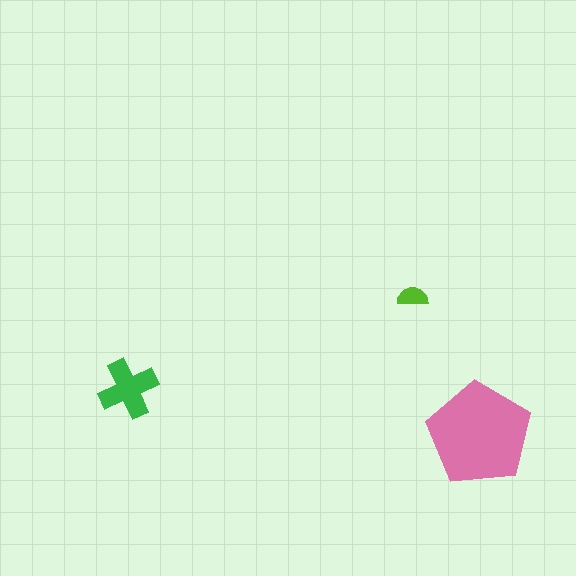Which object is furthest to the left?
The green cross is leftmost.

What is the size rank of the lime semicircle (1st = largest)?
3rd.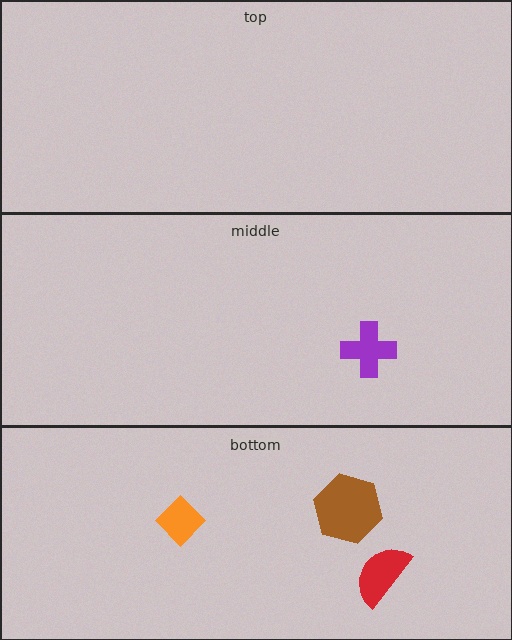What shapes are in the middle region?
The purple cross.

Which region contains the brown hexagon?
The bottom region.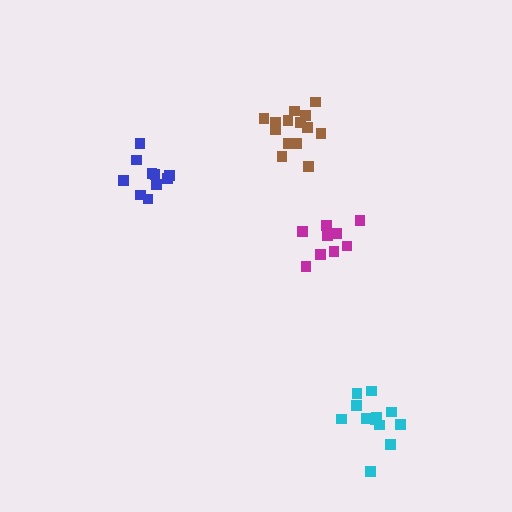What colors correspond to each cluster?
The clusters are colored: brown, blue, cyan, magenta.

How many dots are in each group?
Group 1: 15 dots, Group 2: 10 dots, Group 3: 12 dots, Group 4: 9 dots (46 total).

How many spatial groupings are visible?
There are 4 spatial groupings.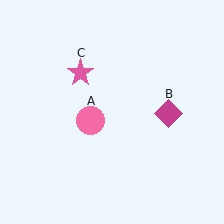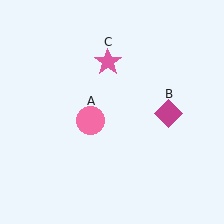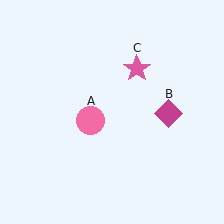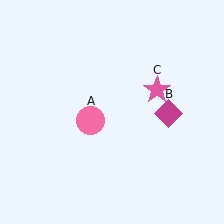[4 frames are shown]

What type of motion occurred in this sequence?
The pink star (object C) rotated clockwise around the center of the scene.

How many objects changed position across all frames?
1 object changed position: pink star (object C).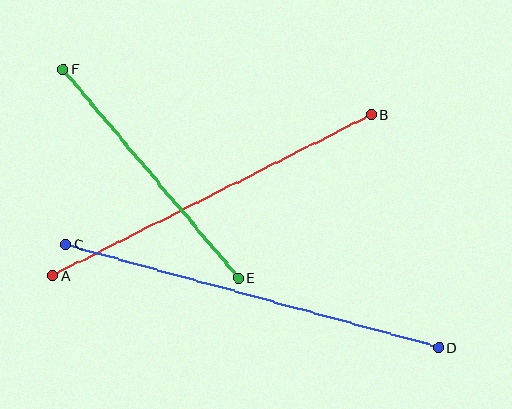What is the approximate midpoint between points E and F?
The midpoint is at approximately (151, 173) pixels.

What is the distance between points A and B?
The distance is approximately 357 pixels.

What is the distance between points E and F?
The distance is approximately 273 pixels.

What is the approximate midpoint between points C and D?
The midpoint is at approximately (252, 296) pixels.